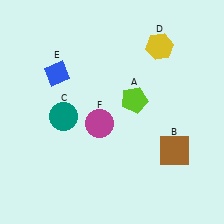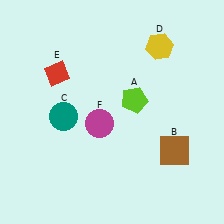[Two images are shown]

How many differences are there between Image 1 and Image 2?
There is 1 difference between the two images.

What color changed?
The diamond (E) changed from blue in Image 1 to red in Image 2.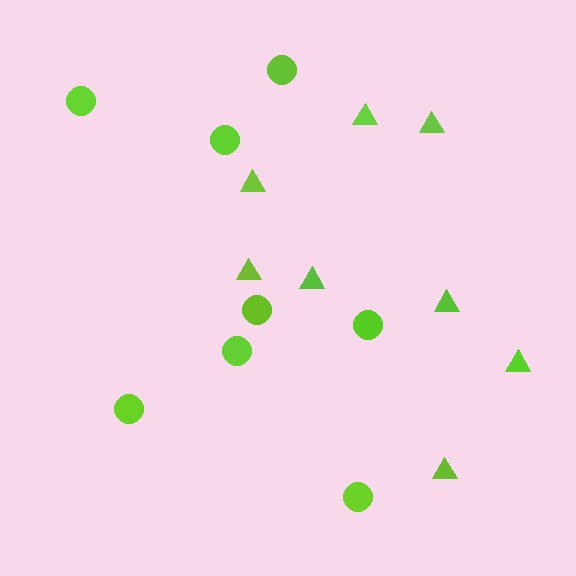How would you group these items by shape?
There are 2 groups: one group of triangles (8) and one group of circles (8).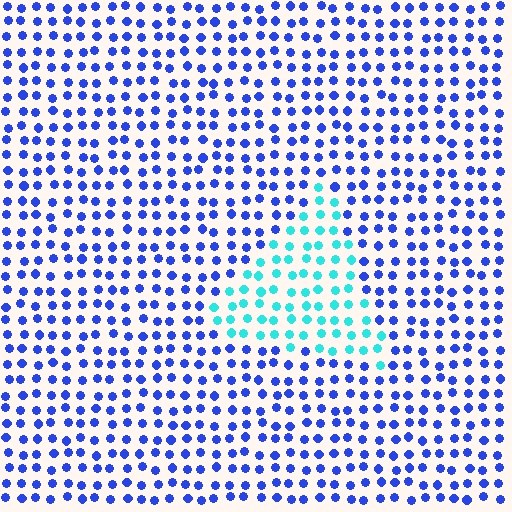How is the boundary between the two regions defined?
The boundary is defined purely by a slight shift in hue (about 53 degrees). Spacing, size, and orientation are identical on both sides.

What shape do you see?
I see a triangle.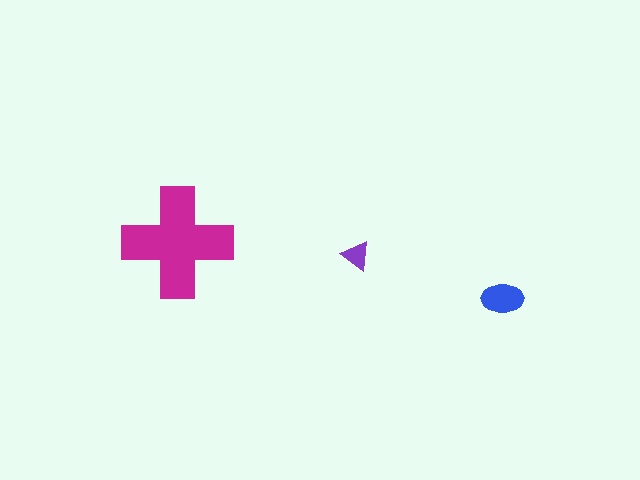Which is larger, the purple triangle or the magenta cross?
The magenta cross.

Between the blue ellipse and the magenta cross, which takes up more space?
The magenta cross.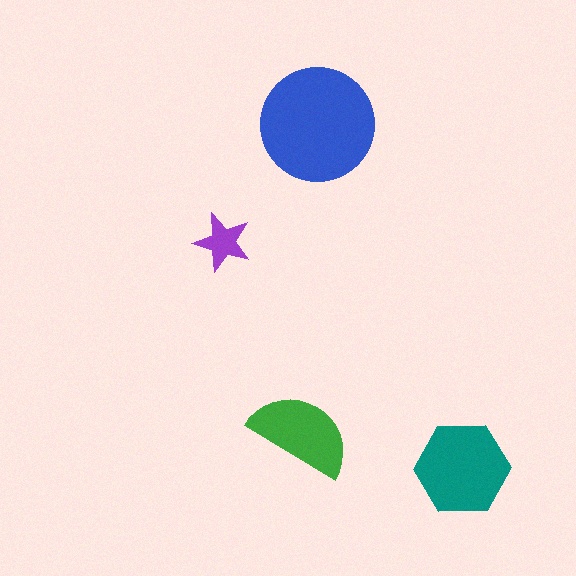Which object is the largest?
The blue circle.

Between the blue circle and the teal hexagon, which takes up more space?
The blue circle.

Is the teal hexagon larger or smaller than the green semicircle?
Larger.